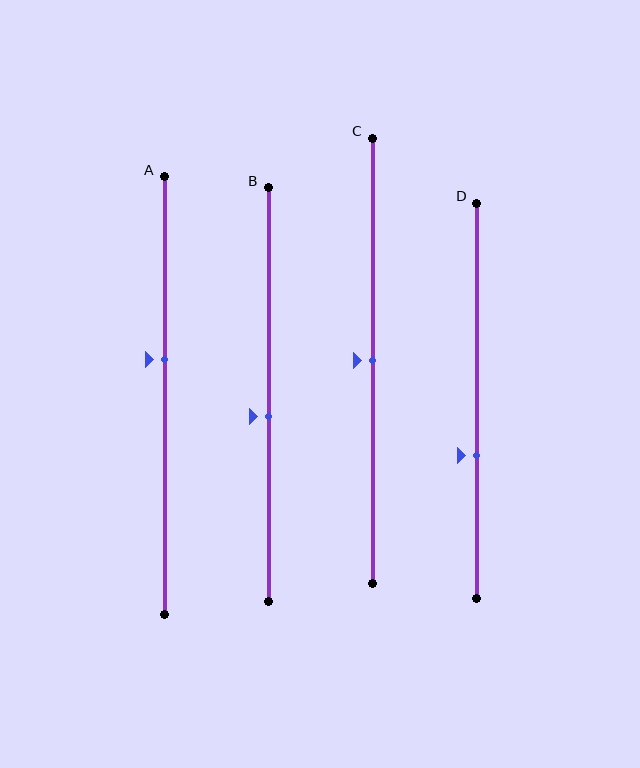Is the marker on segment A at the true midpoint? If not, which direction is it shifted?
No, the marker on segment A is shifted upward by about 8% of the segment length.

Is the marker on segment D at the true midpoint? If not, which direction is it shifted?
No, the marker on segment D is shifted downward by about 14% of the segment length.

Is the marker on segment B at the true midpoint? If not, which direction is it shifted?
No, the marker on segment B is shifted downward by about 5% of the segment length.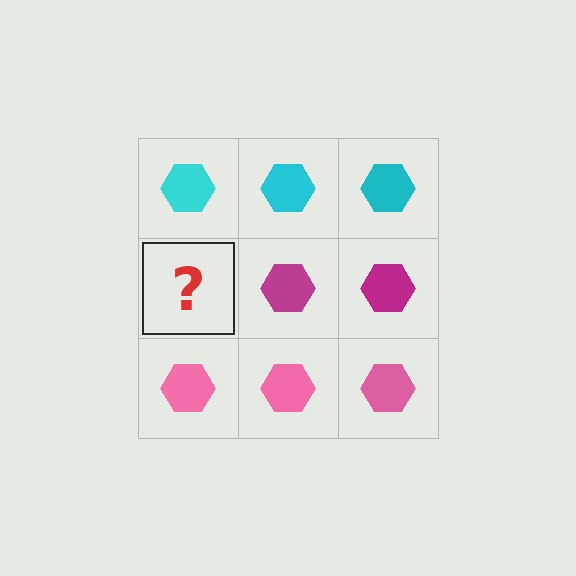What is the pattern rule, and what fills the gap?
The rule is that each row has a consistent color. The gap should be filled with a magenta hexagon.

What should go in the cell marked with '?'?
The missing cell should contain a magenta hexagon.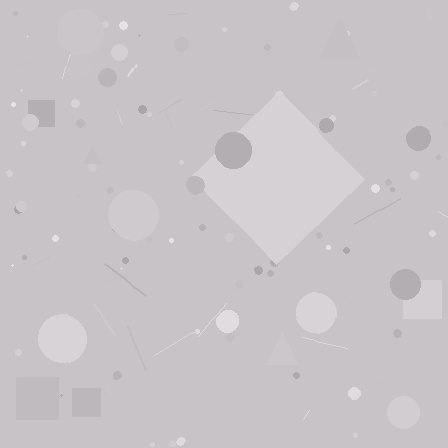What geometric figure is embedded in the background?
A diamond is embedded in the background.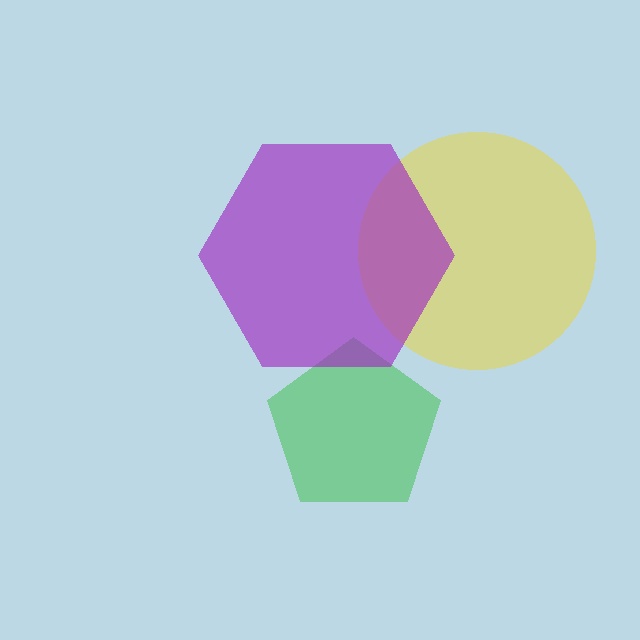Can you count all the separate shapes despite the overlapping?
Yes, there are 3 separate shapes.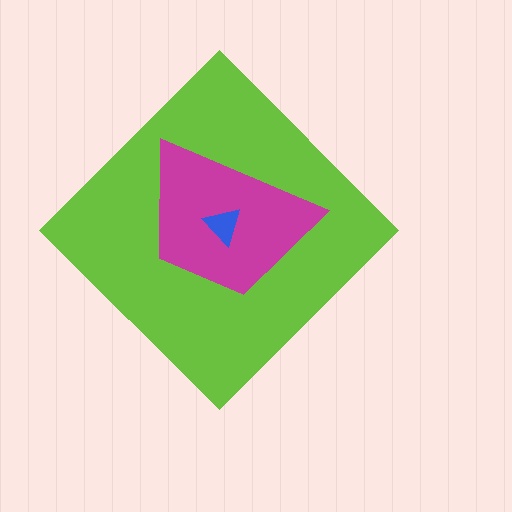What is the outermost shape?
The lime diamond.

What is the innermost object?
The blue triangle.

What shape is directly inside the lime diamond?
The magenta trapezoid.